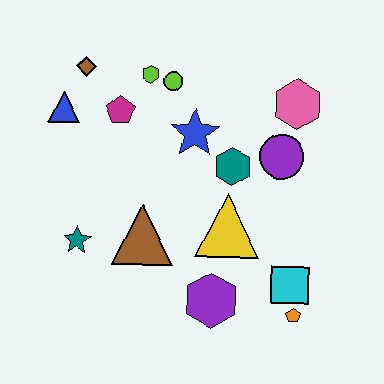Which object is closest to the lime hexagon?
The lime circle is closest to the lime hexagon.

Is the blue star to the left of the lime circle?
No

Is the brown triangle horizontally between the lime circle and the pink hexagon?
No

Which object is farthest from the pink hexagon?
The teal star is farthest from the pink hexagon.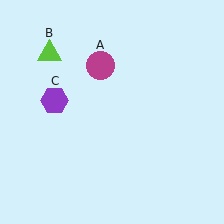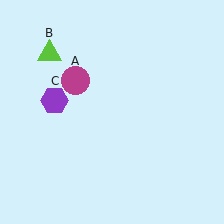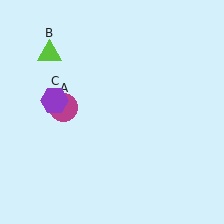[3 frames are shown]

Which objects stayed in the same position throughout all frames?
Lime triangle (object B) and purple hexagon (object C) remained stationary.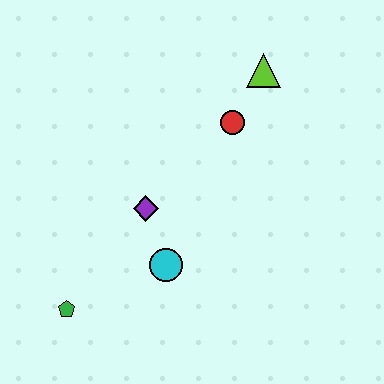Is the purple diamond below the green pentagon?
No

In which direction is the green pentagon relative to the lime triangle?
The green pentagon is below the lime triangle.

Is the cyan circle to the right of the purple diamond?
Yes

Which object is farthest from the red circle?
The green pentagon is farthest from the red circle.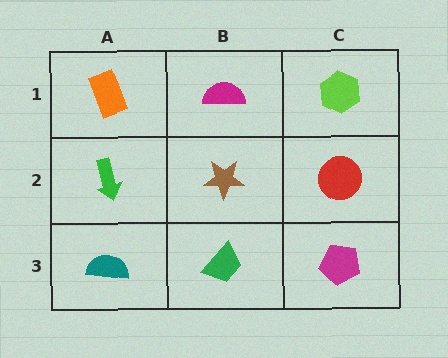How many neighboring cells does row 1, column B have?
3.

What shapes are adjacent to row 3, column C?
A red circle (row 2, column C), a green trapezoid (row 3, column B).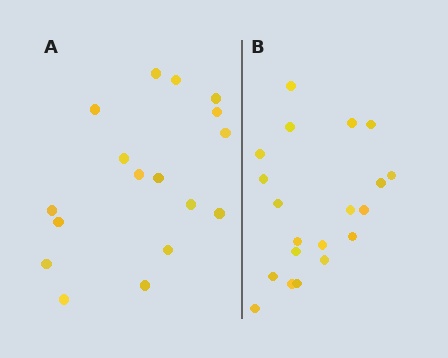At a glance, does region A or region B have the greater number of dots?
Region B (the right region) has more dots.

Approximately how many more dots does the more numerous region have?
Region B has just a few more — roughly 2 or 3 more dots than region A.